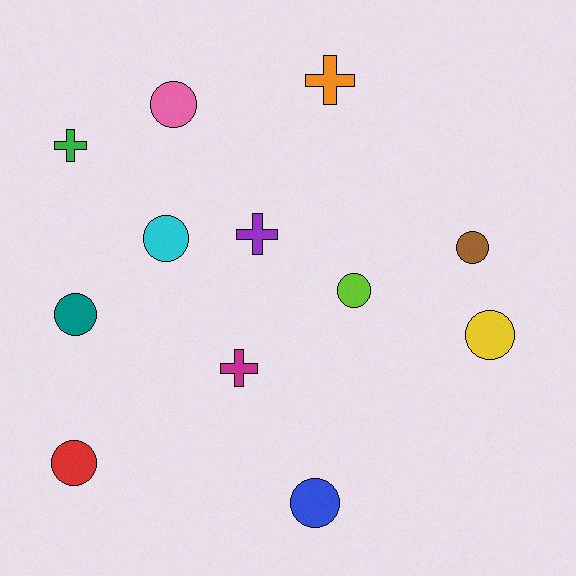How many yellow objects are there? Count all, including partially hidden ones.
There is 1 yellow object.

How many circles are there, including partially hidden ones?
There are 8 circles.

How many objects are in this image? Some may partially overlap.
There are 12 objects.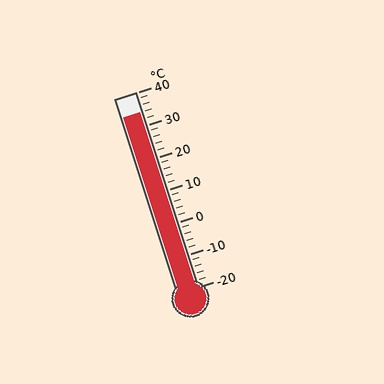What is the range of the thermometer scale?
The thermometer scale ranges from -20°C to 40°C.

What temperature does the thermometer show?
The thermometer shows approximately 34°C.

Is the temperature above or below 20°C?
The temperature is above 20°C.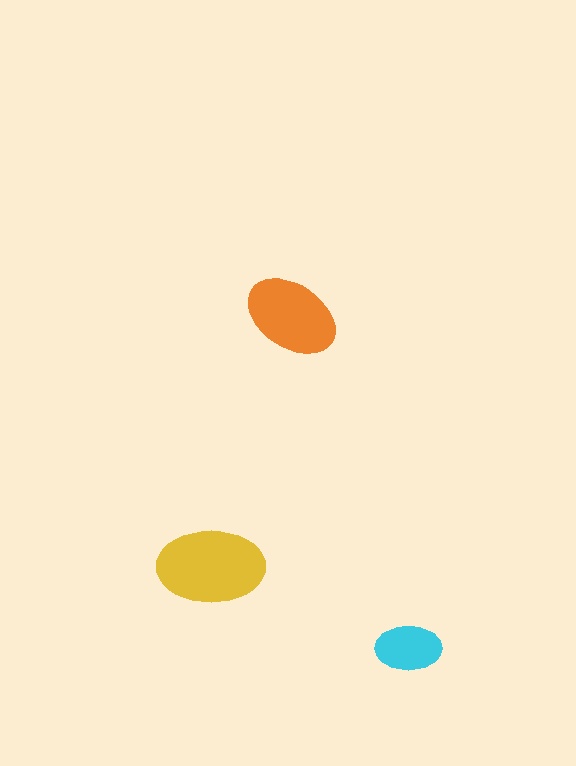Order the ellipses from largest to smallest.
the yellow one, the orange one, the cyan one.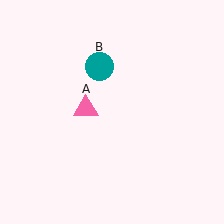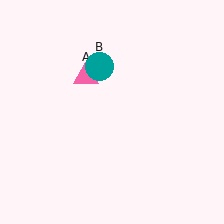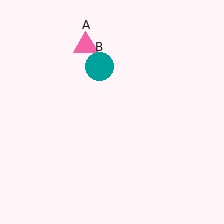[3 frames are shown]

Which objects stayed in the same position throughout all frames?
Teal circle (object B) remained stationary.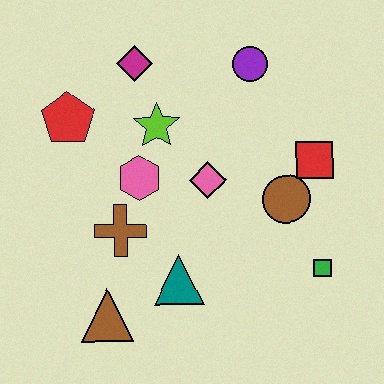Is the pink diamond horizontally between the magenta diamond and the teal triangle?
No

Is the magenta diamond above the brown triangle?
Yes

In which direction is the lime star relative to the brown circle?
The lime star is to the left of the brown circle.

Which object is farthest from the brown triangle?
The purple circle is farthest from the brown triangle.